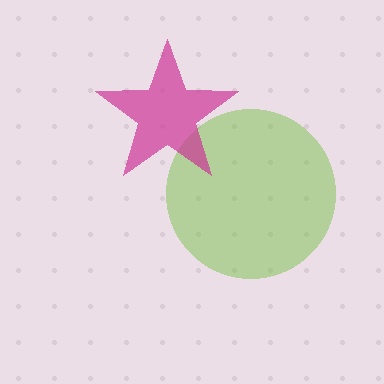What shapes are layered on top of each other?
The layered shapes are: a lime circle, a magenta star.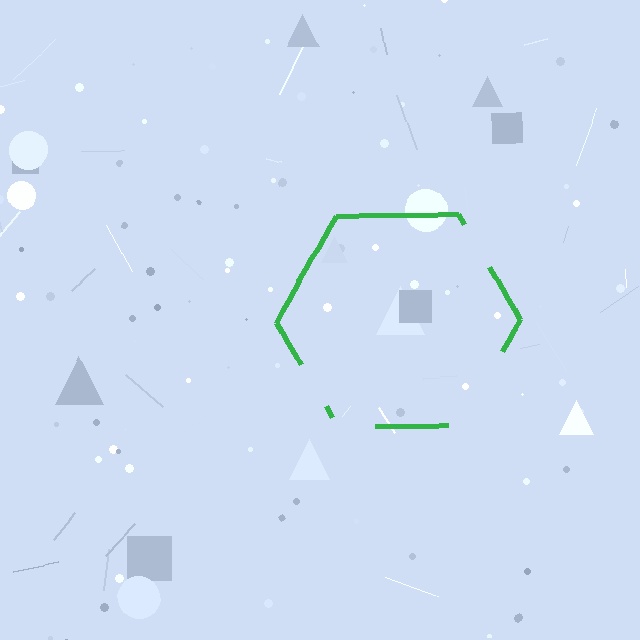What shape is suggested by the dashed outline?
The dashed outline suggests a hexagon.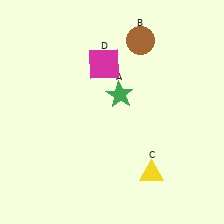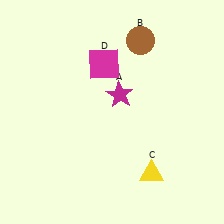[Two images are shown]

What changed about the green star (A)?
In Image 1, A is green. In Image 2, it changed to magenta.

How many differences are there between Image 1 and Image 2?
There is 1 difference between the two images.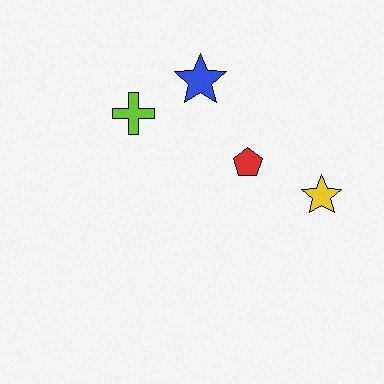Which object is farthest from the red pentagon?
The lime cross is farthest from the red pentagon.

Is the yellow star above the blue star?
No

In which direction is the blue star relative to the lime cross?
The blue star is to the right of the lime cross.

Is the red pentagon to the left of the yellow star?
Yes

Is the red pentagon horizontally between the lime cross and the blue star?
No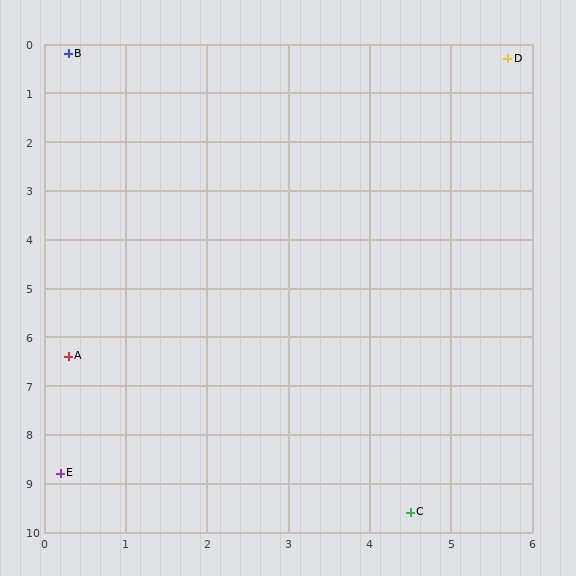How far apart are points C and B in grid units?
Points C and B are about 10.3 grid units apart.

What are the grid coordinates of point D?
Point D is at approximately (5.7, 0.3).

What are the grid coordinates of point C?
Point C is at approximately (4.5, 9.6).